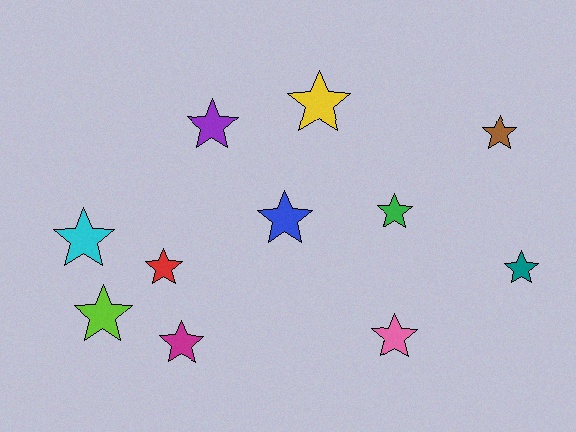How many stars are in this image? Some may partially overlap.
There are 11 stars.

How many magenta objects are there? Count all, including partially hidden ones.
There is 1 magenta object.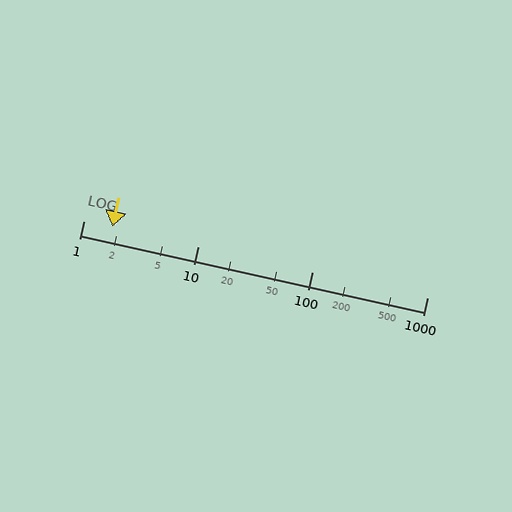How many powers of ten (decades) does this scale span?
The scale spans 3 decades, from 1 to 1000.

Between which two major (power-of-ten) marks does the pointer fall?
The pointer is between 1 and 10.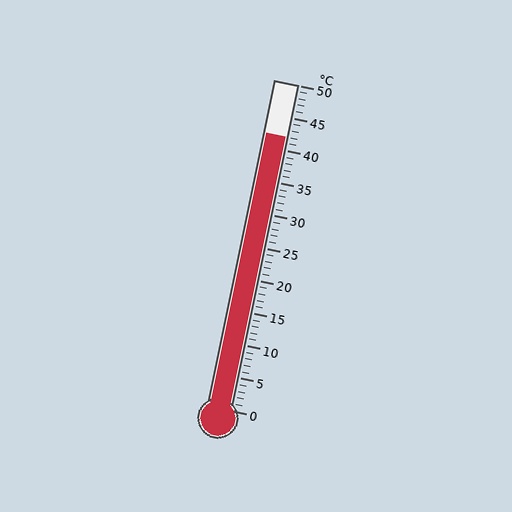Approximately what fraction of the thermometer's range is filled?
The thermometer is filled to approximately 85% of its range.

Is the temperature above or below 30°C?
The temperature is above 30°C.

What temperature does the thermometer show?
The thermometer shows approximately 42°C.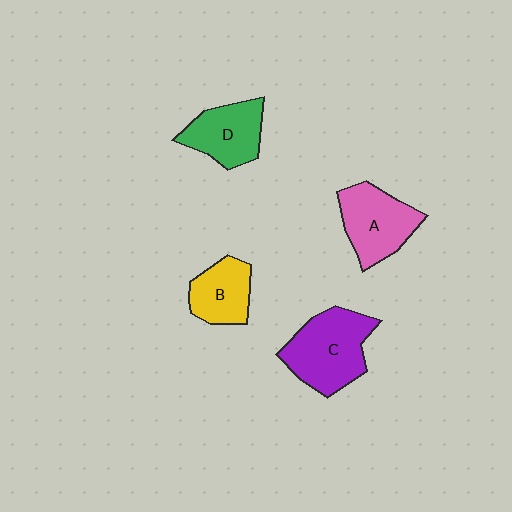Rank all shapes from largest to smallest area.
From largest to smallest: C (purple), A (pink), D (green), B (yellow).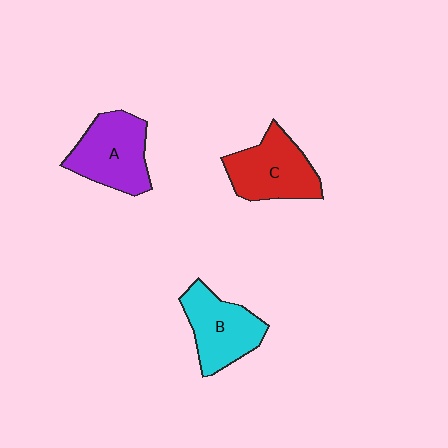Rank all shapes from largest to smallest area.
From largest to smallest: A (purple), C (red), B (cyan).